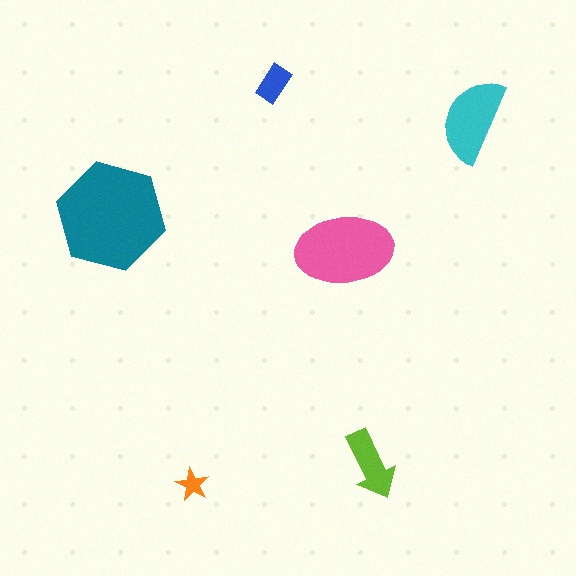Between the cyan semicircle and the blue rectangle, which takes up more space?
The cyan semicircle.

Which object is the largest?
The teal hexagon.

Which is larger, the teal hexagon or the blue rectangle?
The teal hexagon.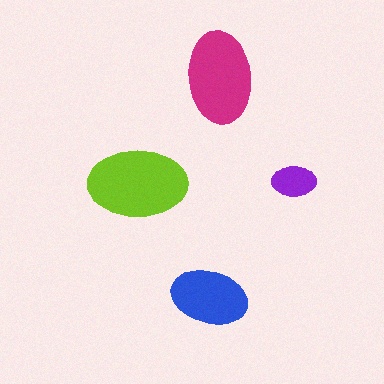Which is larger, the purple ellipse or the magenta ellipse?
The magenta one.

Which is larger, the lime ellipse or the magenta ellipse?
The lime one.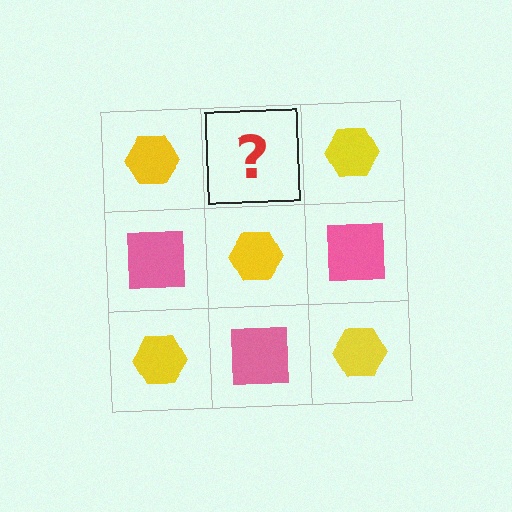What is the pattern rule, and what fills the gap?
The rule is that it alternates yellow hexagon and pink square in a checkerboard pattern. The gap should be filled with a pink square.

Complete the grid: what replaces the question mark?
The question mark should be replaced with a pink square.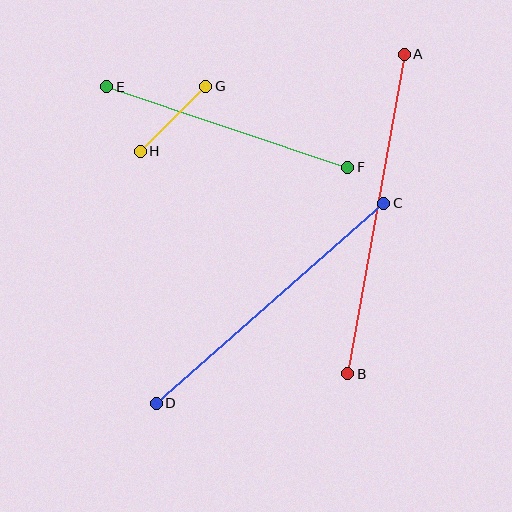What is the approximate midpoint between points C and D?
The midpoint is at approximately (270, 303) pixels.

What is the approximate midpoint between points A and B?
The midpoint is at approximately (376, 214) pixels.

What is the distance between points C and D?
The distance is approximately 303 pixels.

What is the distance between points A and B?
The distance is approximately 324 pixels.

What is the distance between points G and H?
The distance is approximately 92 pixels.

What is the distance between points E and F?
The distance is approximately 254 pixels.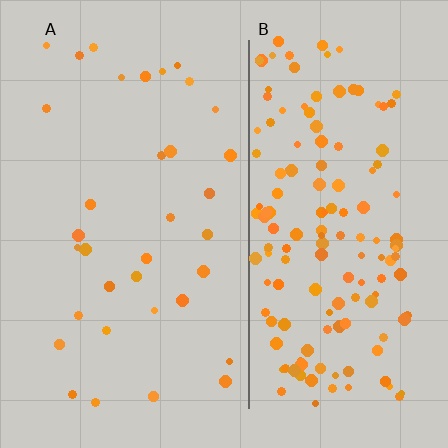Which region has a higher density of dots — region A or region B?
B (the right).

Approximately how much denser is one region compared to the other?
Approximately 4.4× — region B over region A.